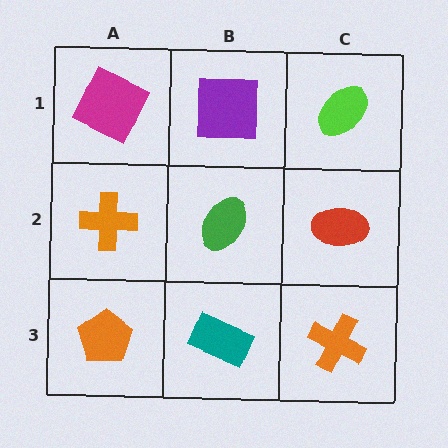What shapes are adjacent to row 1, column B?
A green ellipse (row 2, column B), a magenta square (row 1, column A), a lime ellipse (row 1, column C).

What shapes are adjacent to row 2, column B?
A purple square (row 1, column B), a teal rectangle (row 3, column B), an orange cross (row 2, column A), a red ellipse (row 2, column C).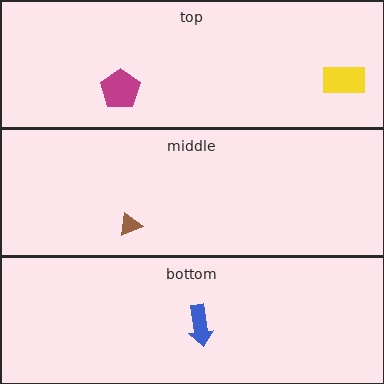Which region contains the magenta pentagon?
The top region.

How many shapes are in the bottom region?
1.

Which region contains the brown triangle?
The middle region.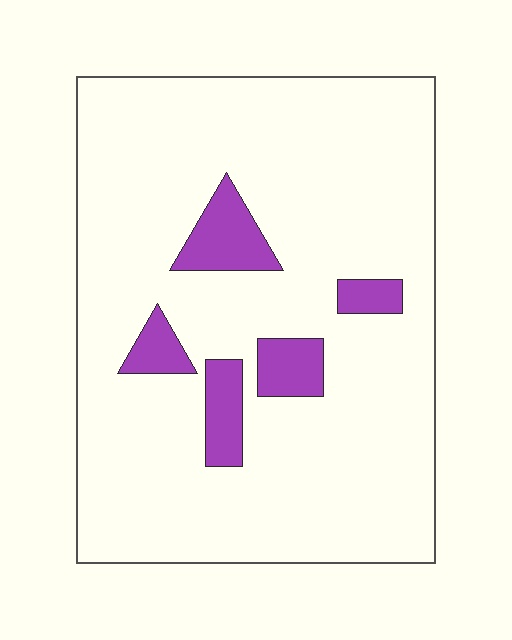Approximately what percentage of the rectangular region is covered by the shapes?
Approximately 10%.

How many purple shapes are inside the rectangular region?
5.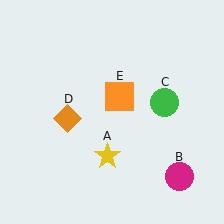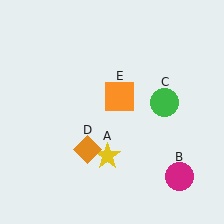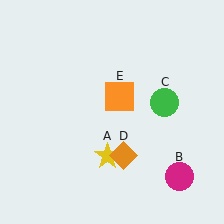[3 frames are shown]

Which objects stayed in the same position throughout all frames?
Yellow star (object A) and magenta circle (object B) and green circle (object C) and orange square (object E) remained stationary.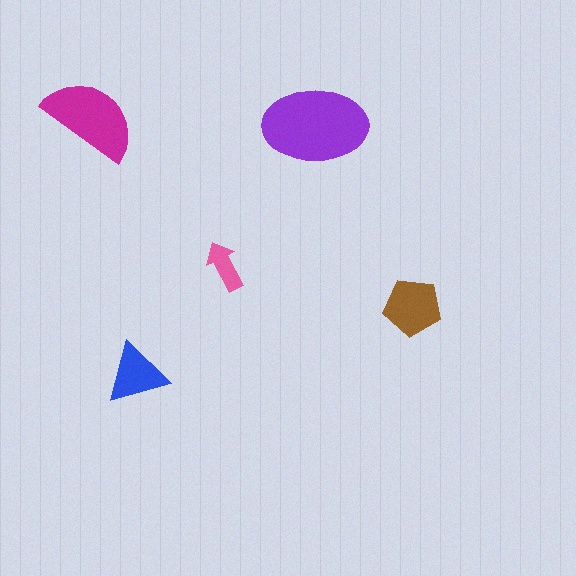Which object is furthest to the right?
The brown pentagon is rightmost.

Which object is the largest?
The purple ellipse.